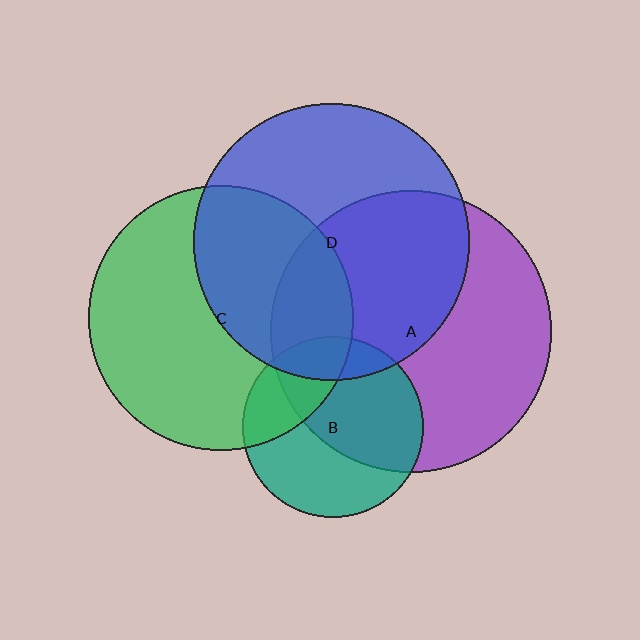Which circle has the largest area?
Circle A (purple).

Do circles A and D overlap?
Yes.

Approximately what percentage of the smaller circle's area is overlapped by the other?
Approximately 50%.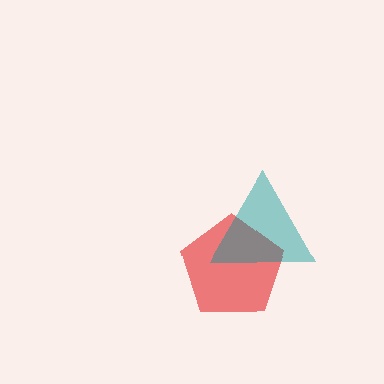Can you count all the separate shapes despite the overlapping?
Yes, there are 2 separate shapes.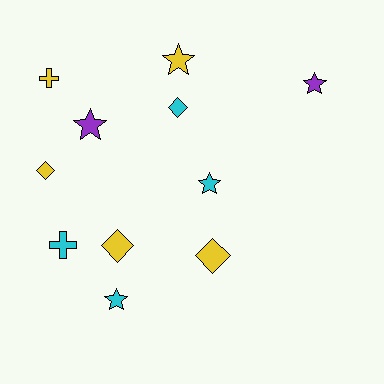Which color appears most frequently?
Yellow, with 5 objects.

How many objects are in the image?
There are 11 objects.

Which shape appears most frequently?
Star, with 5 objects.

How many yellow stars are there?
There is 1 yellow star.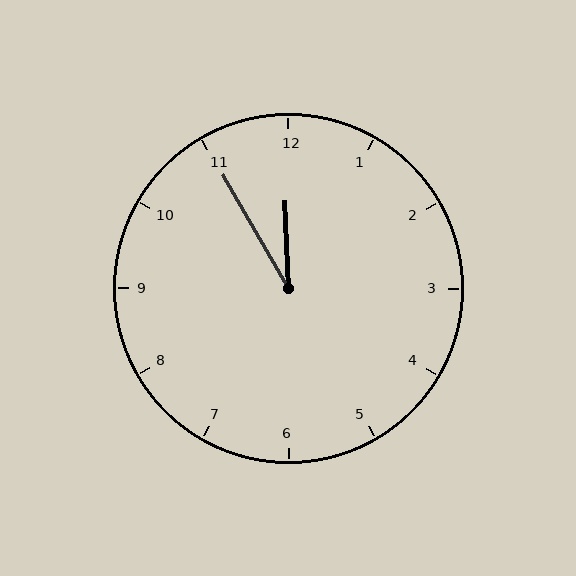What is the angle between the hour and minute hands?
Approximately 28 degrees.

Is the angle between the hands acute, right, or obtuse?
It is acute.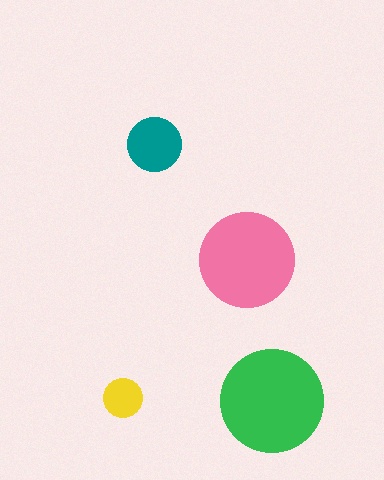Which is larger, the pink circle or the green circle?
The green one.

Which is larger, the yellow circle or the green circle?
The green one.